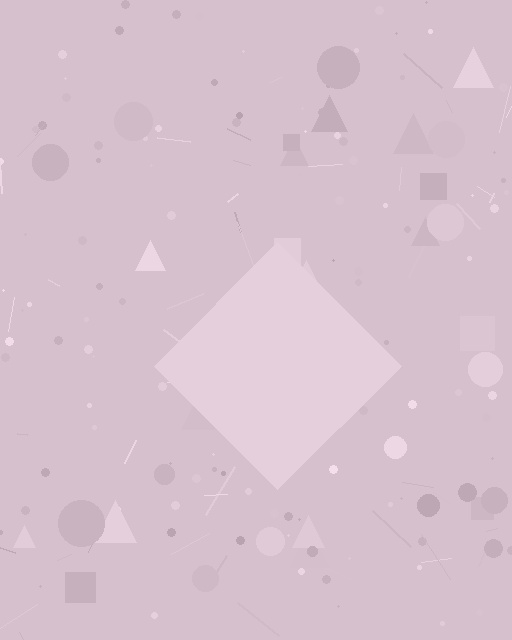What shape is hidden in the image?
A diamond is hidden in the image.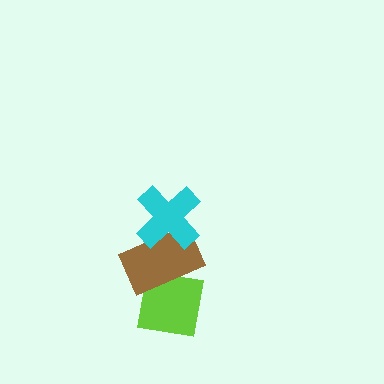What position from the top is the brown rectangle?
The brown rectangle is 2nd from the top.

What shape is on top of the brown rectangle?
The cyan cross is on top of the brown rectangle.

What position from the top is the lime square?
The lime square is 3rd from the top.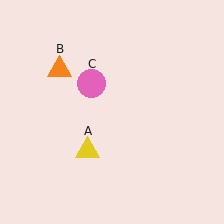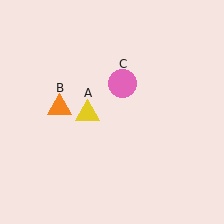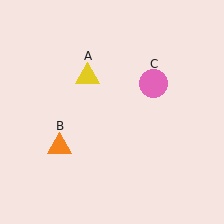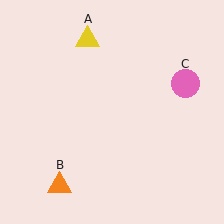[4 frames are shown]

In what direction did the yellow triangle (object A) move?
The yellow triangle (object A) moved up.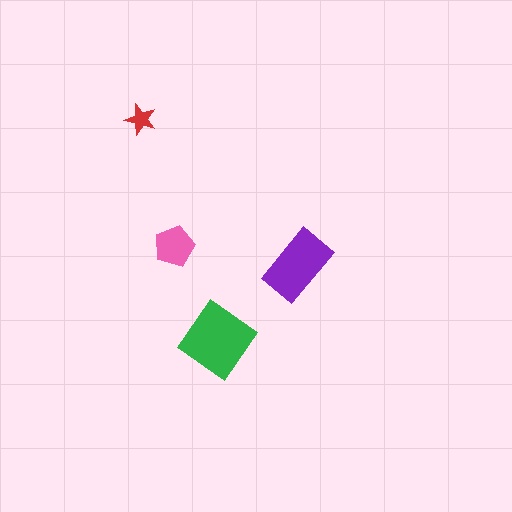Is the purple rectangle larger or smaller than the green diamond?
Smaller.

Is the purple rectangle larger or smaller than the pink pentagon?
Larger.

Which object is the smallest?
The red star.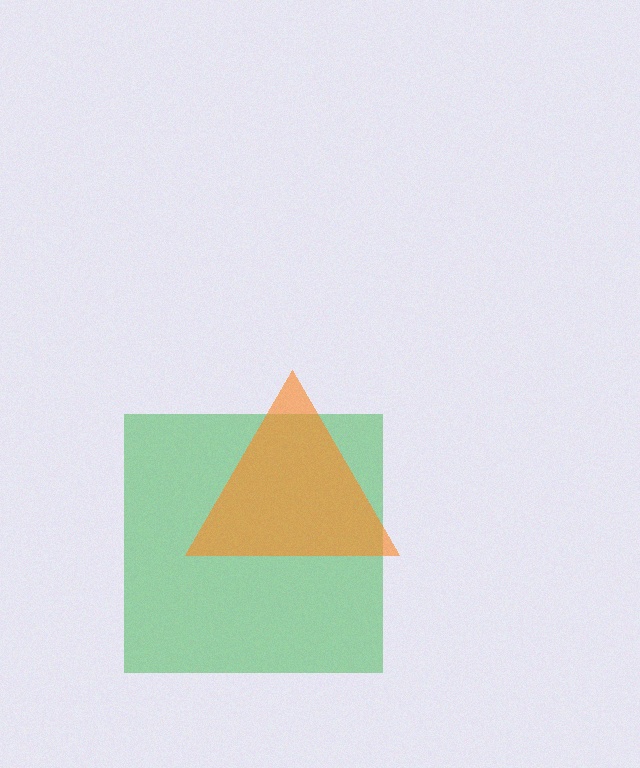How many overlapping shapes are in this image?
There are 2 overlapping shapes in the image.